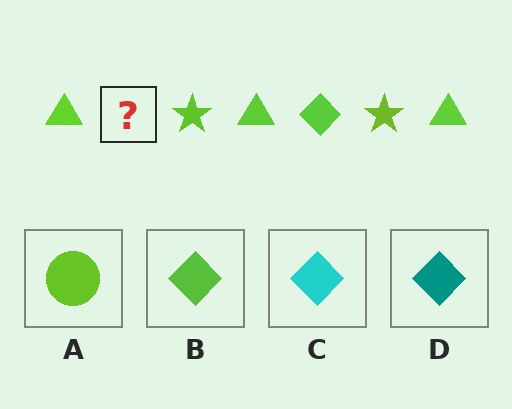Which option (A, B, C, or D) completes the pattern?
B.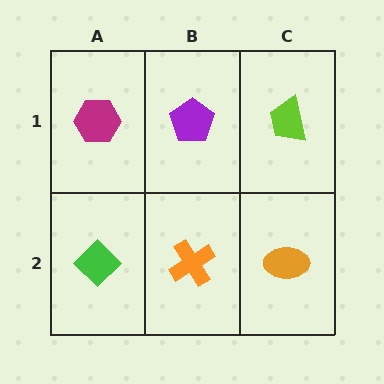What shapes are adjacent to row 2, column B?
A purple pentagon (row 1, column B), a green diamond (row 2, column A), an orange ellipse (row 2, column C).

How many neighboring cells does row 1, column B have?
3.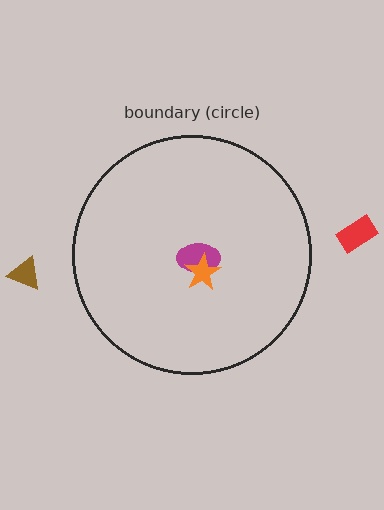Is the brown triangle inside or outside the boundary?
Outside.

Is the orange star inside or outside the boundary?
Inside.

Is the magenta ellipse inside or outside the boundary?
Inside.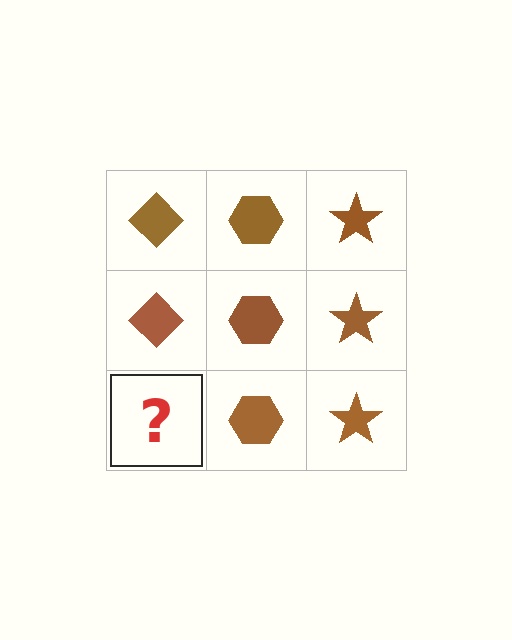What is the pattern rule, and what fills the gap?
The rule is that each column has a consistent shape. The gap should be filled with a brown diamond.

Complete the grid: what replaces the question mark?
The question mark should be replaced with a brown diamond.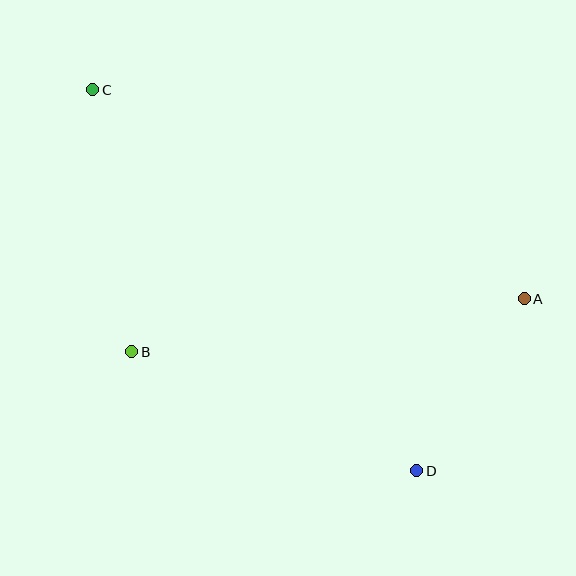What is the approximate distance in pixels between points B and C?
The distance between B and C is approximately 265 pixels.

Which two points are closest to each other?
Points A and D are closest to each other.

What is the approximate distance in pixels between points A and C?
The distance between A and C is approximately 479 pixels.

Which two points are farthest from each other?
Points C and D are farthest from each other.